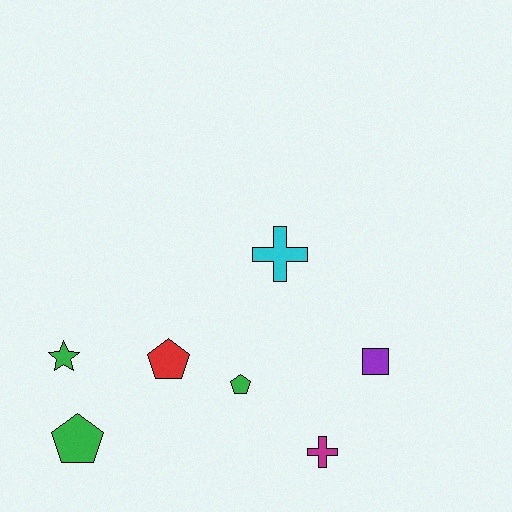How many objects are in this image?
There are 7 objects.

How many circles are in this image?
There are no circles.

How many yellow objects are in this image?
There are no yellow objects.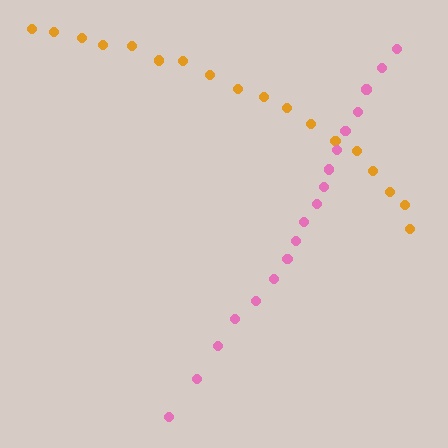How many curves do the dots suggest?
There are 2 distinct paths.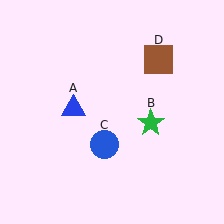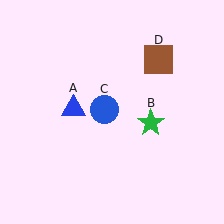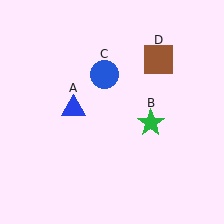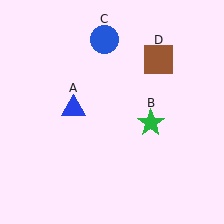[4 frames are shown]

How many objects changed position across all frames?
1 object changed position: blue circle (object C).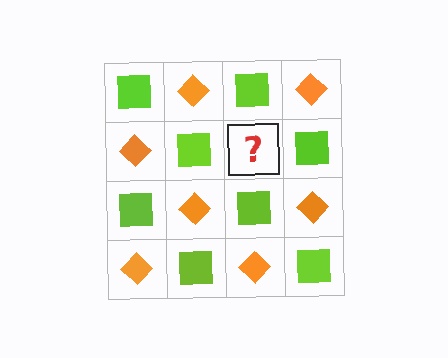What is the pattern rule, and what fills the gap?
The rule is that it alternates lime square and orange diamond in a checkerboard pattern. The gap should be filled with an orange diamond.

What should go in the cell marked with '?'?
The missing cell should contain an orange diamond.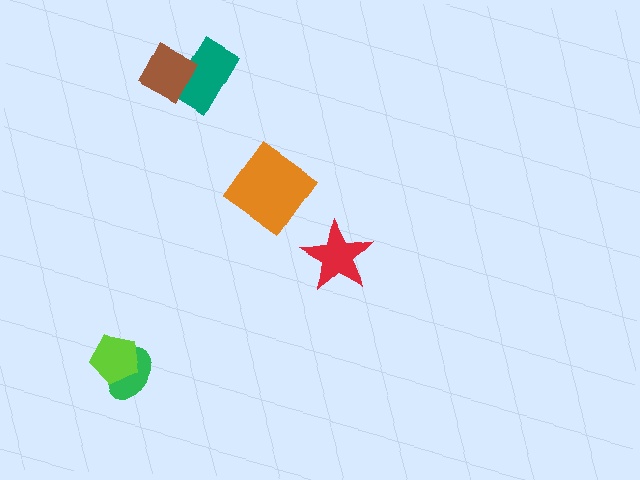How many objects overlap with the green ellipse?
1 object overlaps with the green ellipse.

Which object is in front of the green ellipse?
The lime pentagon is in front of the green ellipse.